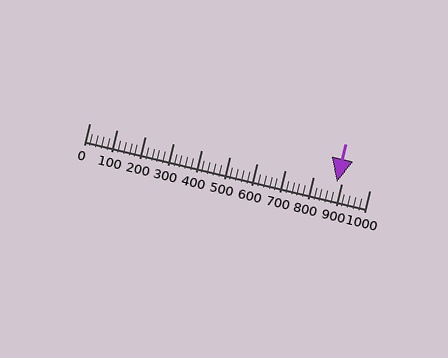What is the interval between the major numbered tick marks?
The major tick marks are spaced 100 units apart.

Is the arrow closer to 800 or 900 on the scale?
The arrow is closer to 900.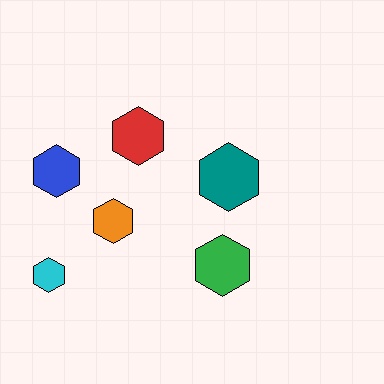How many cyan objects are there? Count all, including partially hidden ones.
There is 1 cyan object.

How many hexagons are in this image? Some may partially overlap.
There are 6 hexagons.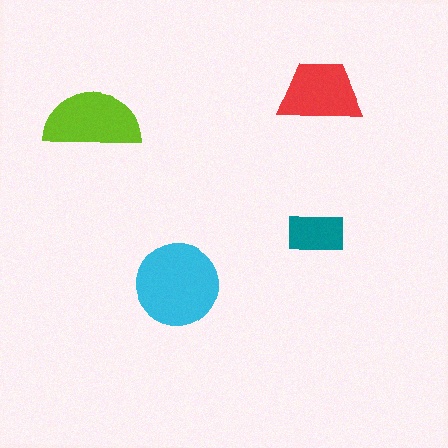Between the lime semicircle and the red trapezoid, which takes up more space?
The lime semicircle.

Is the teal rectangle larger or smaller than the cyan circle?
Smaller.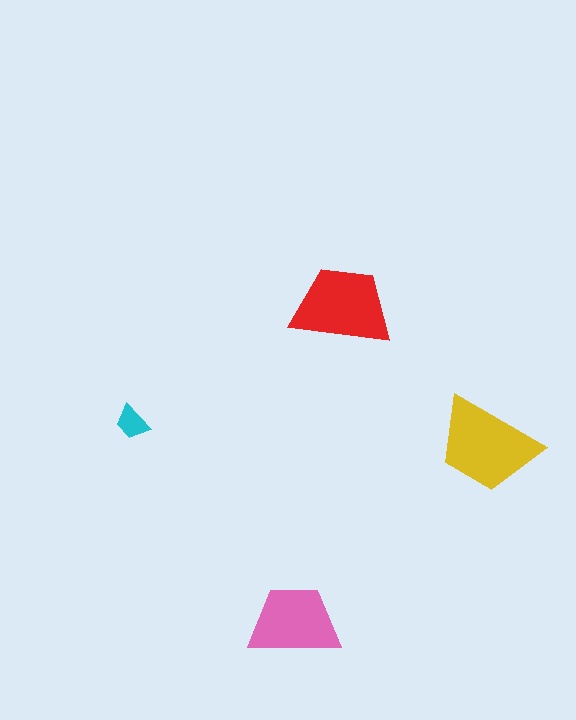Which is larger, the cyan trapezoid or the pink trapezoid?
The pink one.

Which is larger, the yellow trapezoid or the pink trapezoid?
The yellow one.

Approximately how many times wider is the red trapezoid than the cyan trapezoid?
About 3 times wider.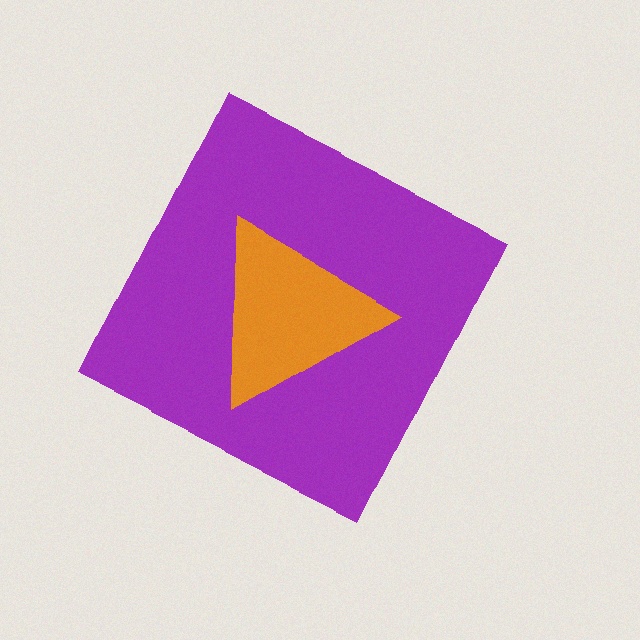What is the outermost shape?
The purple diamond.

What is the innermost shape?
The orange triangle.